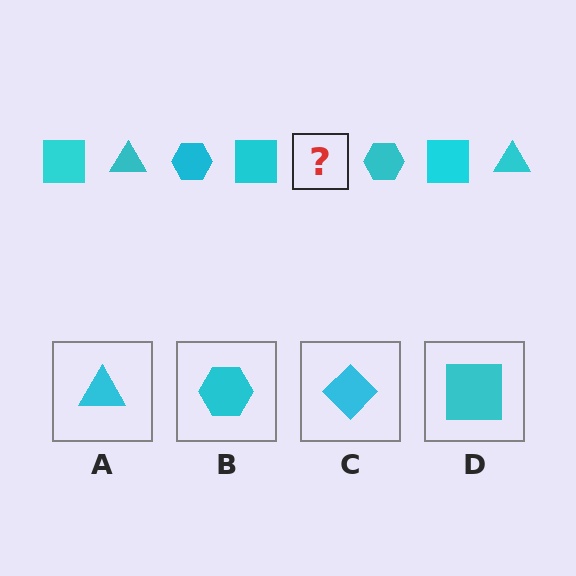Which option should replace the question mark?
Option A.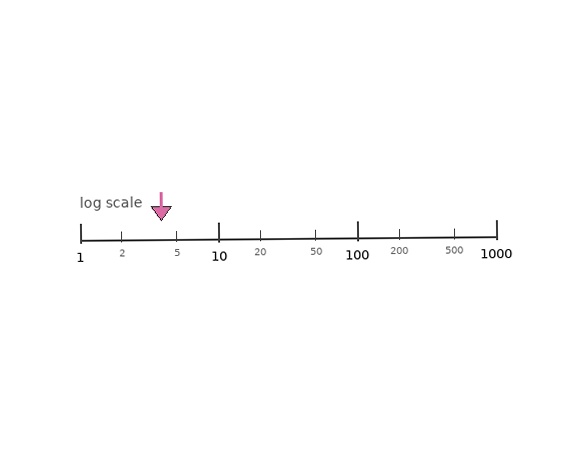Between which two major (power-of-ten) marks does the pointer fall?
The pointer is between 1 and 10.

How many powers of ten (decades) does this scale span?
The scale spans 3 decades, from 1 to 1000.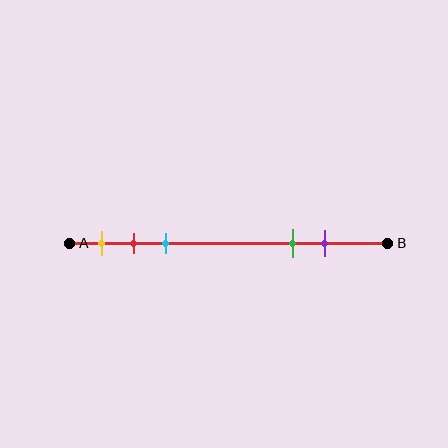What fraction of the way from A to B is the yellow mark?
The yellow mark is approximately 10% (0.1) of the way from A to B.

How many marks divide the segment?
There are 5 marks dividing the segment.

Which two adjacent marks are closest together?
The red and cyan marks are the closest adjacent pair.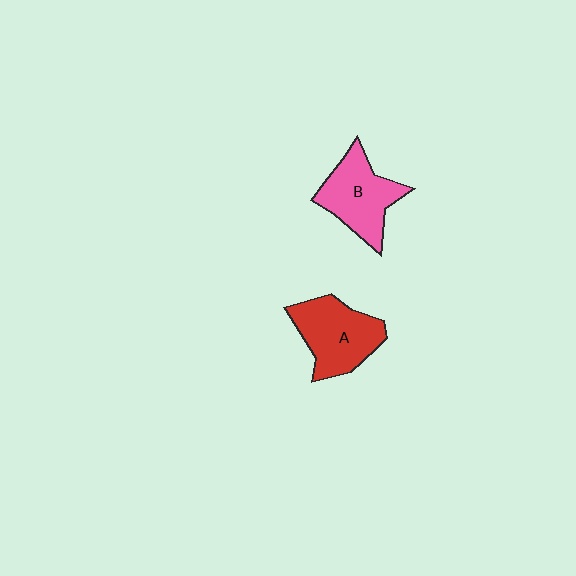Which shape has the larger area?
Shape A (red).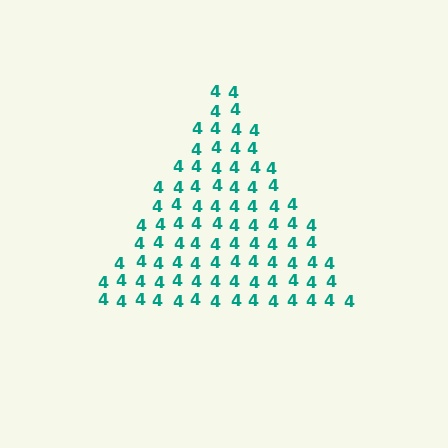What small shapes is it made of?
It is made of small digit 4's.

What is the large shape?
The large shape is a triangle.